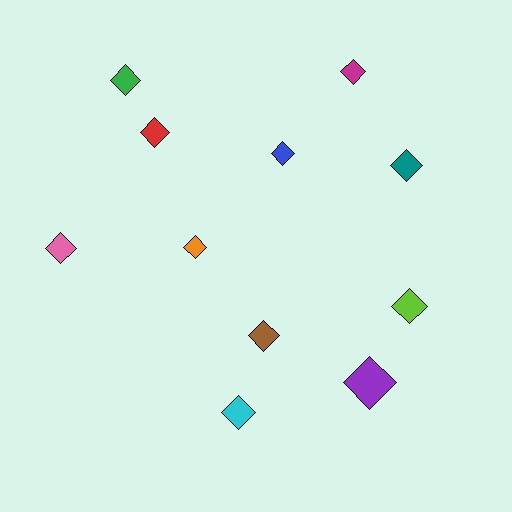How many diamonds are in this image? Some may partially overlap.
There are 11 diamonds.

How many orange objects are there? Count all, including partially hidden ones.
There is 1 orange object.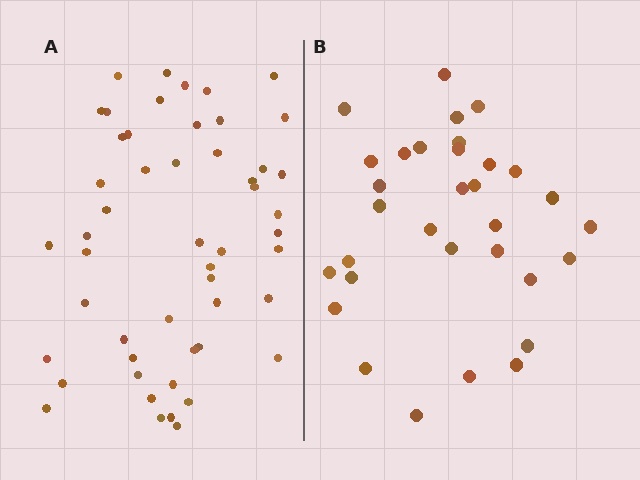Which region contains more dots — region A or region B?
Region A (the left region) has more dots.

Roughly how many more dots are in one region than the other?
Region A has approximately 20 more dots than region B.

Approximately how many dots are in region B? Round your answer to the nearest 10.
About 30 dots. (The exact count is 32, which rounds to 30.)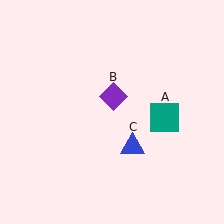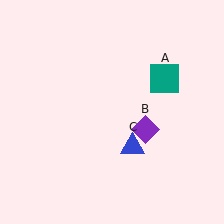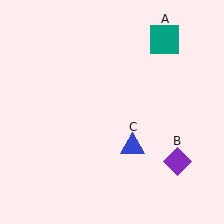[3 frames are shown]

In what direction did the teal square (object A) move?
The teal square (object A) moved up.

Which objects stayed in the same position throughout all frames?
Blue triangle (object C) remained stationary.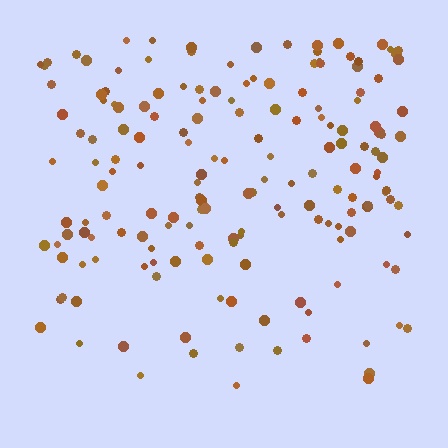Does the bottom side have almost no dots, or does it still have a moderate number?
Still a moderate number, just noticeably fewer than the top.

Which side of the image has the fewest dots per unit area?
The bottom.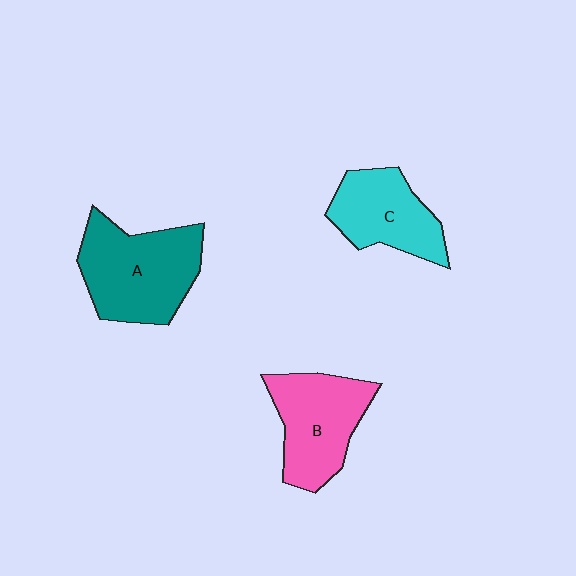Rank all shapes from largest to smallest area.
From largest to smallest: A (teal), B (pink), C (cyan).